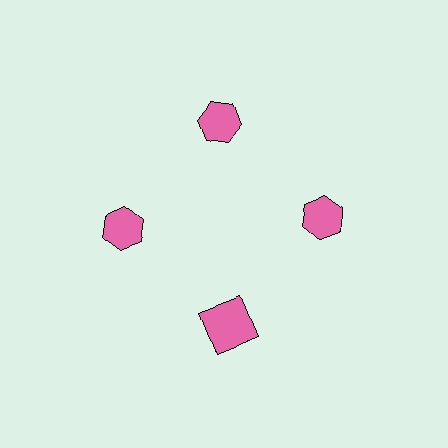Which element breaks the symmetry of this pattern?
The pink square at roughly the 6 o'clock position breaks the symmetry. All other shapes are pink hexagons.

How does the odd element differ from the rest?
It has a different shape: square instead of hexagon.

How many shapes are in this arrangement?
There are 4 shapes arranged in a ring pattern.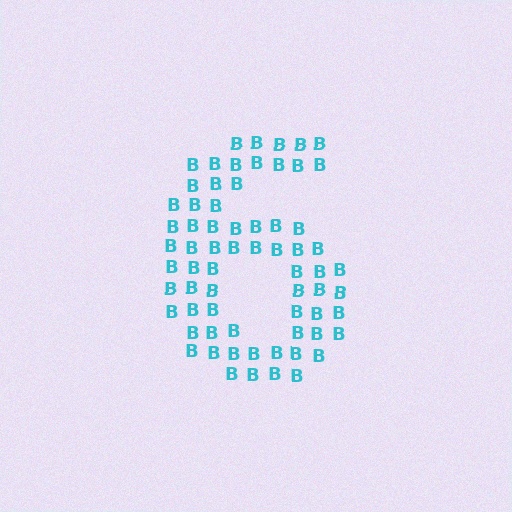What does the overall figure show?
The overall figure shows the digit 6.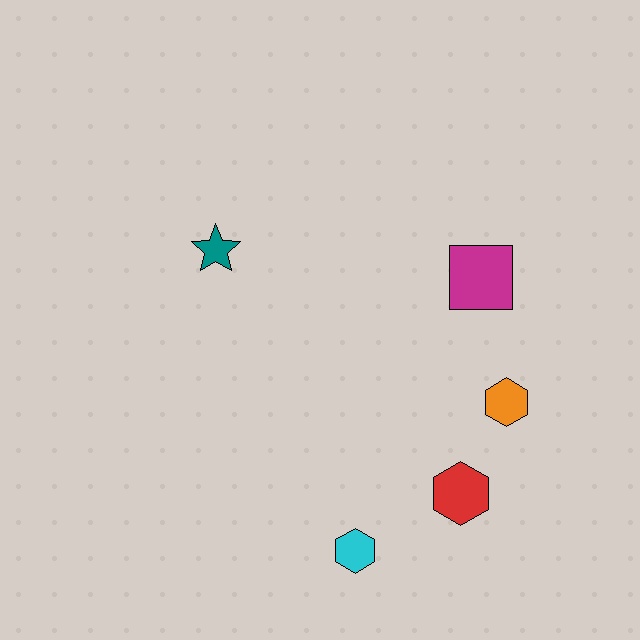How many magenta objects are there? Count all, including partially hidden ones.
There is 1 magenta object.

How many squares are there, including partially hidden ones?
There is 1 square.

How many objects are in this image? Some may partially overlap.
There are 5 objects.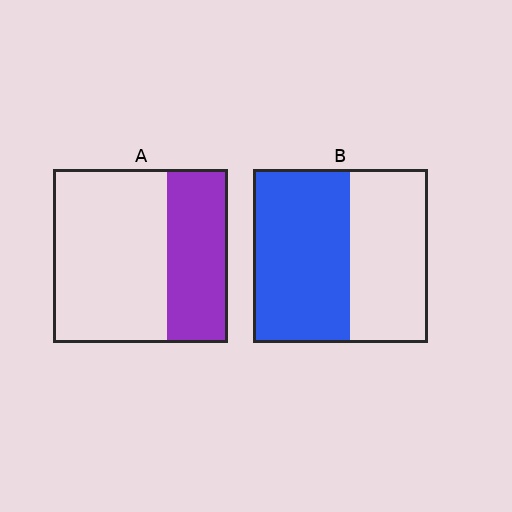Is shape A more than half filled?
No.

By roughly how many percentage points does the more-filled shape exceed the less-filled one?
By roughly 20 percentage points (B over A).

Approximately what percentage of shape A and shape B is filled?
A is approximately 35% and B is approximately 55%.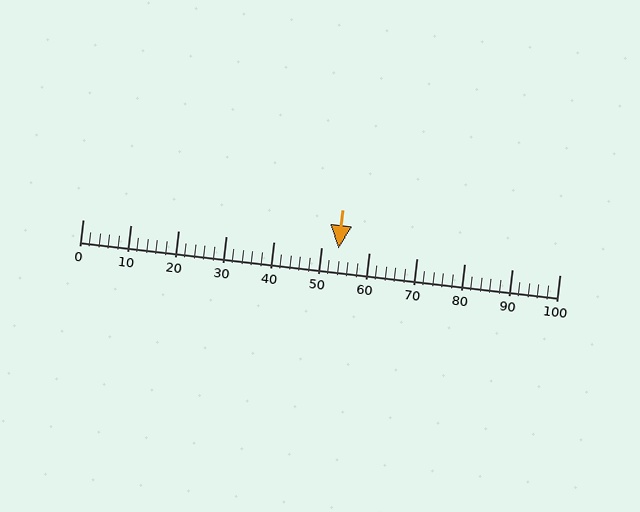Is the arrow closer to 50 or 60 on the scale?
The arrow is closer to 50.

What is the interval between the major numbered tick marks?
The major tick marks are spaced 10 units apart.